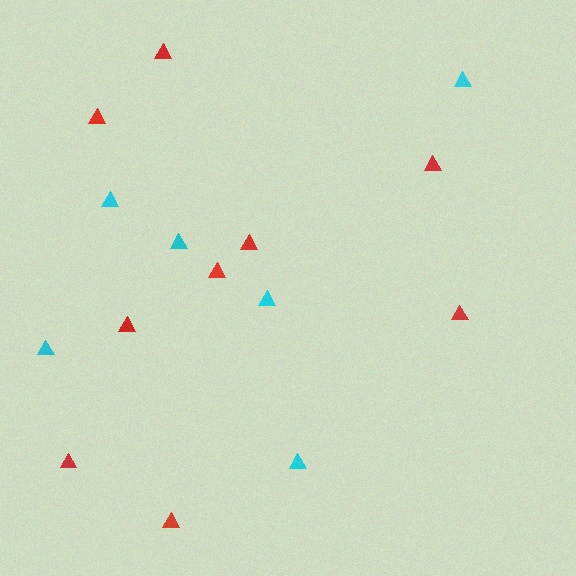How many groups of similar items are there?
There are 2 groups: one group of cyan triangles (6) and one group of red triangles (9).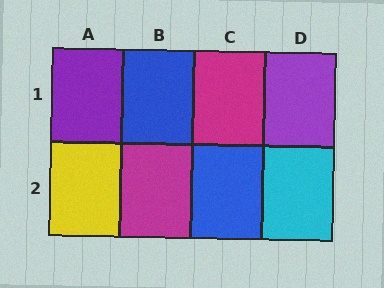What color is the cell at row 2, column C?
Blue.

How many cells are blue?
2 cells are blue.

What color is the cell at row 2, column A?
Yellow.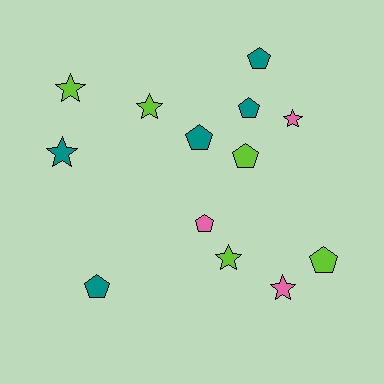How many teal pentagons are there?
There are 4 teal pentagons.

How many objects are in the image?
There are 13 objects.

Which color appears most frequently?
Lime, with 5 objects.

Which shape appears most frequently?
Pentagon, with 7 objects.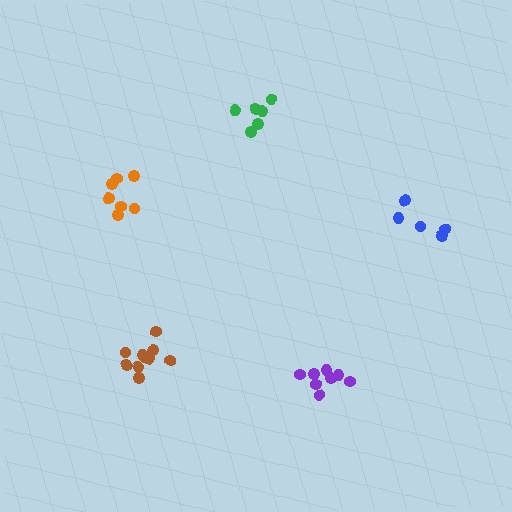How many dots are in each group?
Group 1: 6 dots, Group 2: 5 dots, Group 3: 8 dots, Group 4: 7 dots, Group 5: 10 dots (36 total).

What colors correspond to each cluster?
The clusters are colored: green, blue, purple, orange, brown.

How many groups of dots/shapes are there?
There are 5 groups.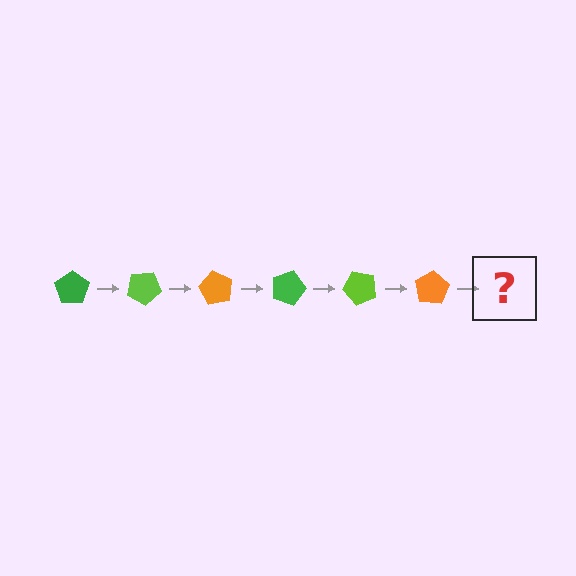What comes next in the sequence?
The next element should be a green pentagon, rotated 180 degrees from the start.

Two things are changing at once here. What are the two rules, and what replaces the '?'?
The two rules are that it rotates 30 degrees each step and the color cycles through green, lime, and orange. The '?' should be a green pentagon, rotated 180 degrees from the start.